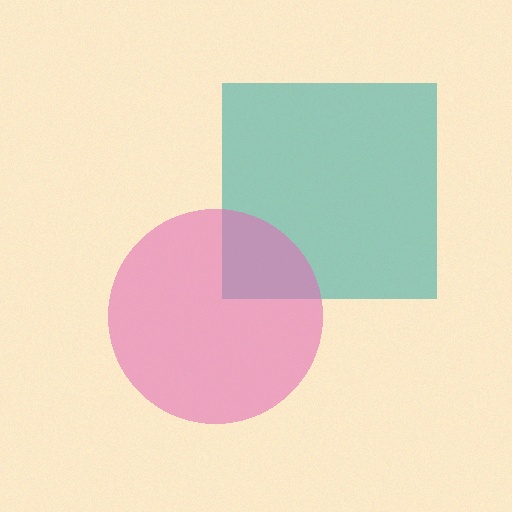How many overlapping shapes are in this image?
There are 2 overlapping shapes in the image.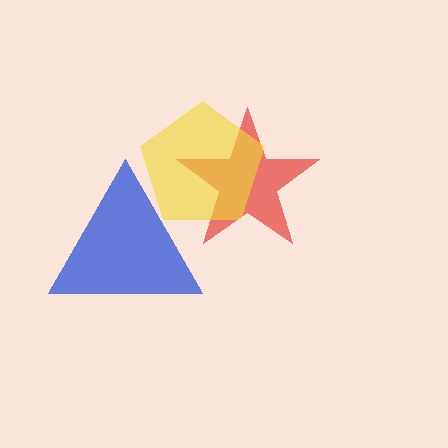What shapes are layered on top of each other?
The layered shapes are: a red star, a yellow pentagon, a blue triangle.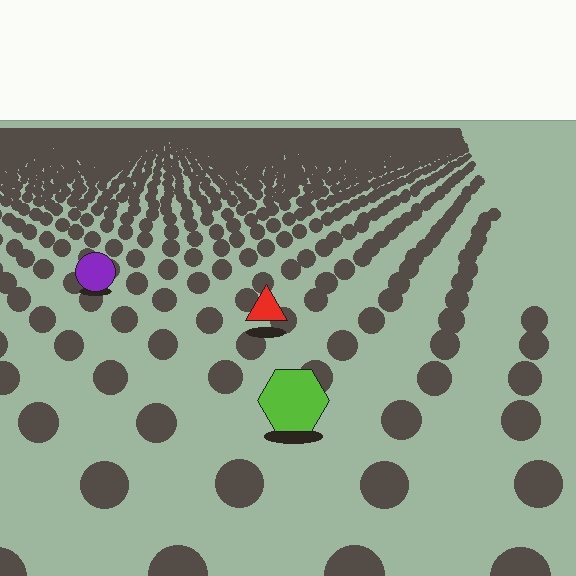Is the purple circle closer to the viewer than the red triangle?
No. The red triangle is closer — you can tell from the texture gradient: the ground texture is coarser near it.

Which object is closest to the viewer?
The lime hexagon is closest. The texture marks near it are larger and more spread out.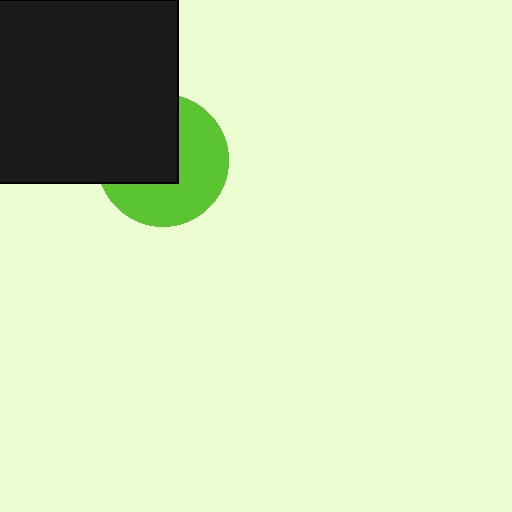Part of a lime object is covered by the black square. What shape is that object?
It is a circle.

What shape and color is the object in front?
The object in front is a black square.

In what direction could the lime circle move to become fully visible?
The lime circle could move toward the lower-right. That would shift it out from behind the black square entirely.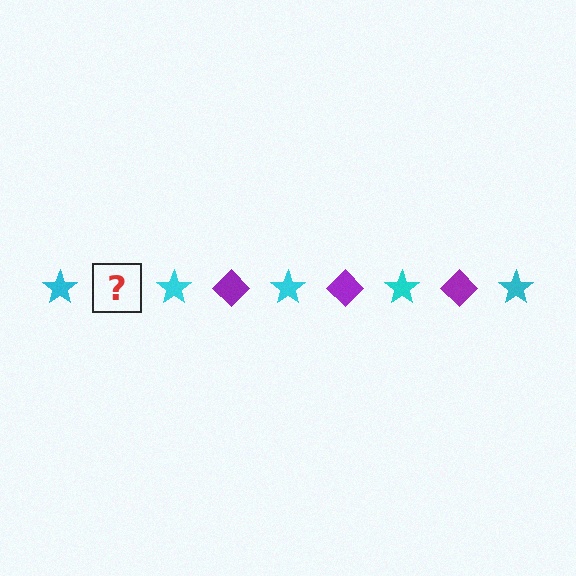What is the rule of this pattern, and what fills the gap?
The rule is that the pattern alternates between cyan star and purple diamond. The gap should be filled with a purple diamond.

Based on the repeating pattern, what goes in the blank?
The blank should be a purple diamond.